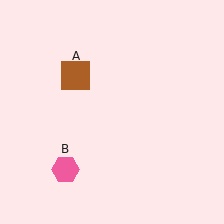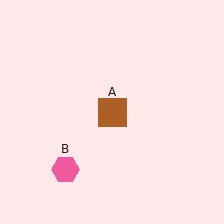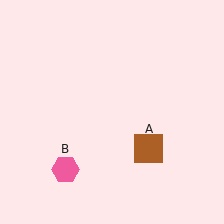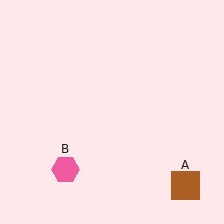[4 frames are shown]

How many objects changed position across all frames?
1 object changed position: brown square (object A).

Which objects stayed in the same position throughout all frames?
Pink hexagon (object B) remained stationary.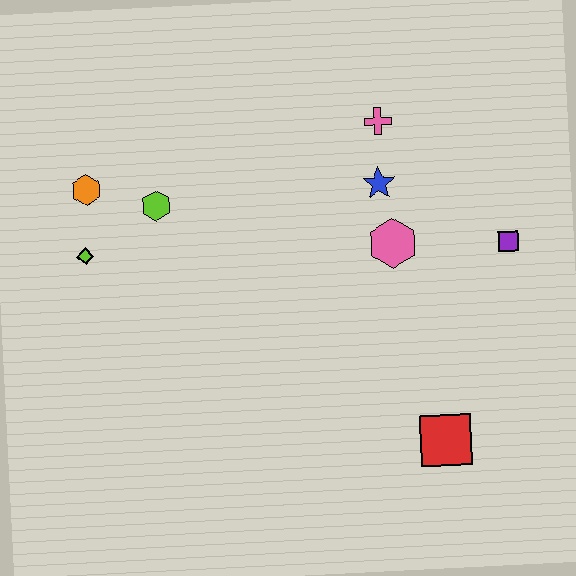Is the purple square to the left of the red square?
No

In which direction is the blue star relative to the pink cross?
The blue star is below the pink cross.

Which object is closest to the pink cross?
The blue star is closest to the pink cross.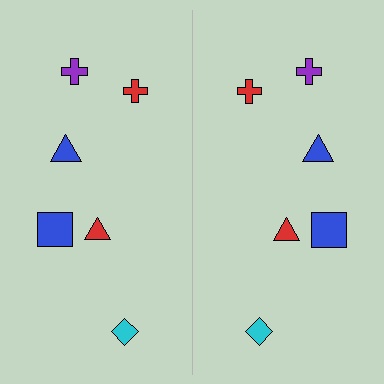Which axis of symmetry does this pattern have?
The pattern has a vertical axis of symmetry running through the center of the image.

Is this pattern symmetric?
Yes, this pattern has bilateral (reflection) symmetry.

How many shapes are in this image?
There are 12 shapes in this image.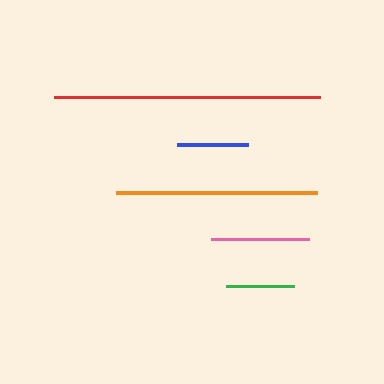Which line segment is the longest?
The red line is the longest at approximately 266 pixels.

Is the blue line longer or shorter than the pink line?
The pink line is longer than the blue line.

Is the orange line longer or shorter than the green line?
The orange line is longer than the green line.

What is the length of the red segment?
The red segment is approximately 266 pixels long.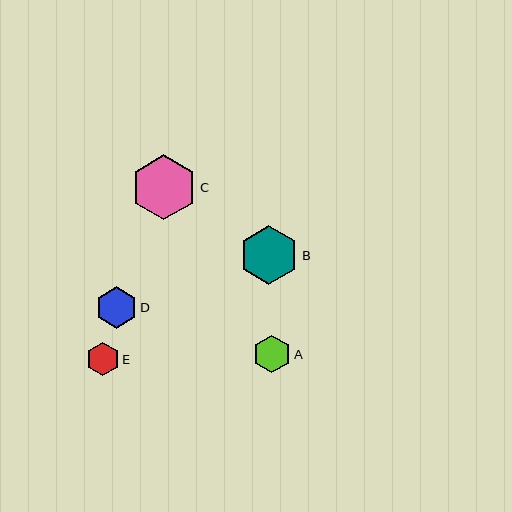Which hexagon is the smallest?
Hexagon E is the smallest with a size of approximately 33 pixels.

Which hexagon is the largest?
Hexagon C is the largest with a size of approximately 65 pixels.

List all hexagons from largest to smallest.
From largest to smallest: C, B, D, A, E.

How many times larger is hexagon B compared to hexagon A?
Hexagon B is approximately 1.6 times the size of hexagon A.